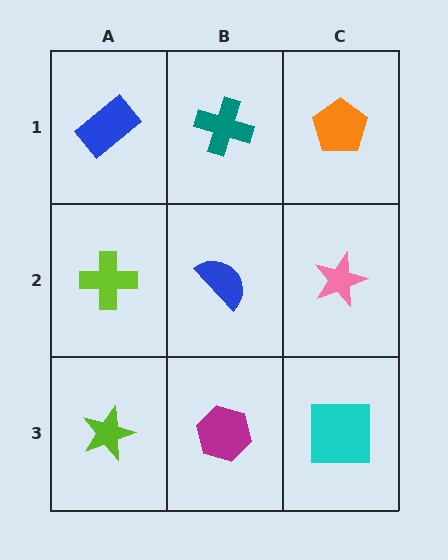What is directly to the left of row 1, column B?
A blue rectangle.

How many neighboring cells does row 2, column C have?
3.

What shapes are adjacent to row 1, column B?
A blue semicircle (row 2, column B), a blue rectangle (row 1, column A), an orange pentagon (row 1, column C).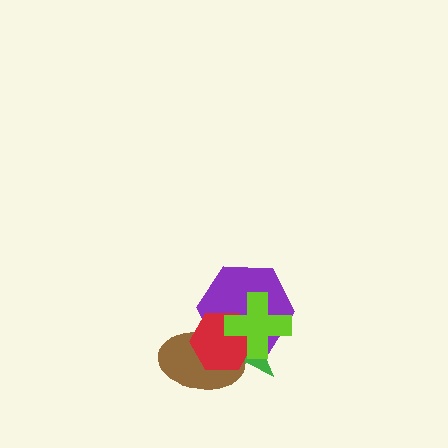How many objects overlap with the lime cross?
4 objects overlap with the lime cross.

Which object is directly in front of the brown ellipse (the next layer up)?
The purple hexagon is directly in front of the brown ellipse.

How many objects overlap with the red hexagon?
4 objects overlap with the red hexagon.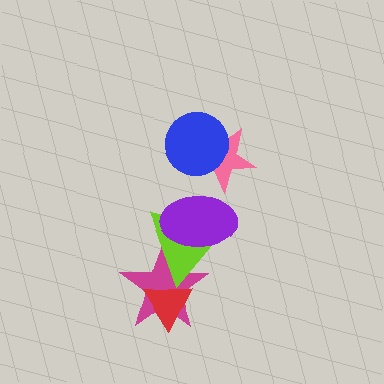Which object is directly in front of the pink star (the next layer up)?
The blue circle is directly in front of the pink star.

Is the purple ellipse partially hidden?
No, no other shape covers it.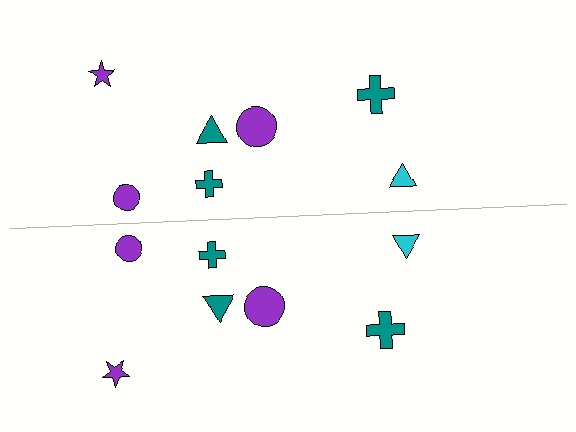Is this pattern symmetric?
Yes, this pattern has bilateral (reflection) symmetry.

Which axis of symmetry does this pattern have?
The pattern has a horizontal axis of symmetry running through the center of the image.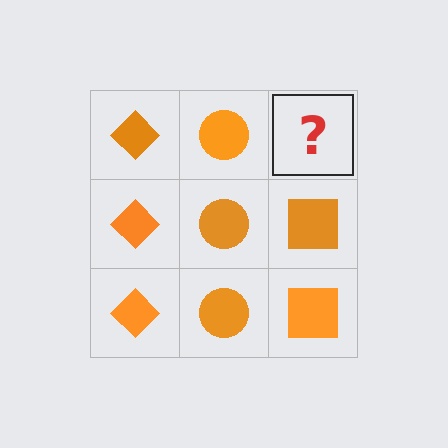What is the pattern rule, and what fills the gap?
The rule is that each column has a consistent shape. The gap should be filled with an orange square.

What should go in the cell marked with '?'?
The missing cell should contain an orange square.